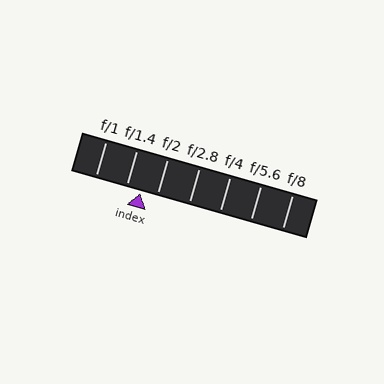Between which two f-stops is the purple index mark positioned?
The index mark is between f/1.4 and f/2.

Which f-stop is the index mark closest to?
The index mark is closest to f/1.4.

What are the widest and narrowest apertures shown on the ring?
The widest aperture shown is f/1 and the narrowest is f/8.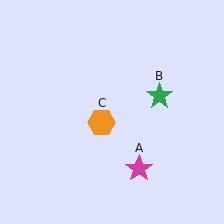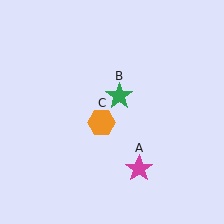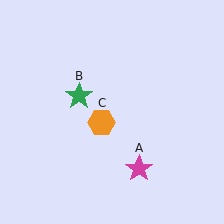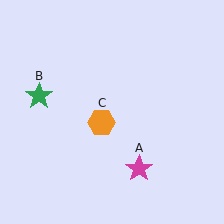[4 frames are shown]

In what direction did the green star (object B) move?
The green star (object B) moved left.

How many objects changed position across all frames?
1 object changed position: green star (object B).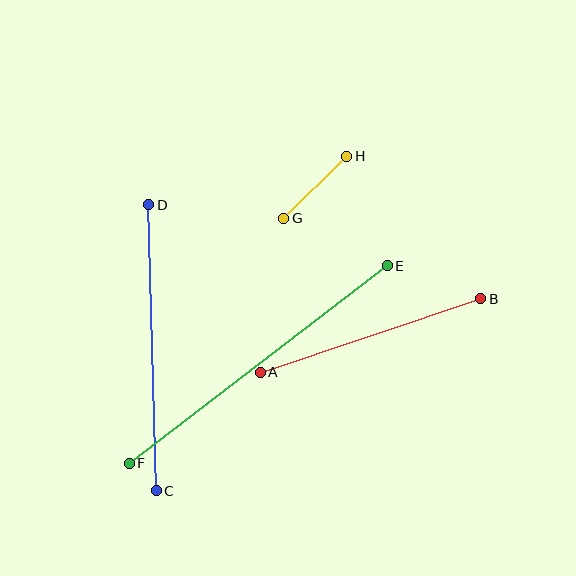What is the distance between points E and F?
The distance is approximately 325 pixels.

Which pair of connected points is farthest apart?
Points E and F are farthest apart.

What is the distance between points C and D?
The distance is approximately 286 pixels.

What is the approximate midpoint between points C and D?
The midpoint is at approximately (153, 348) pixels.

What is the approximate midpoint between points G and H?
The midpoint is at approximately (315, 187) pixels.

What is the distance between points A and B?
The distance is approximately 233 pixels.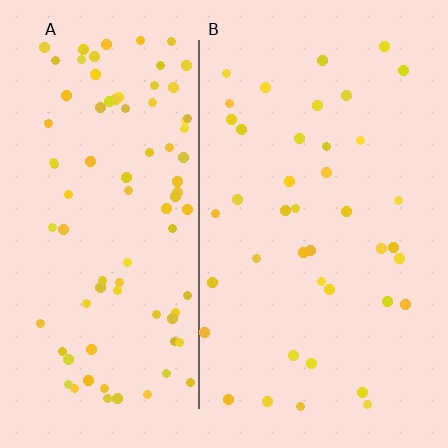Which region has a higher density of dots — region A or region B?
A (the left).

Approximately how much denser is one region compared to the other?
Approximately 2.2× — region A over region B.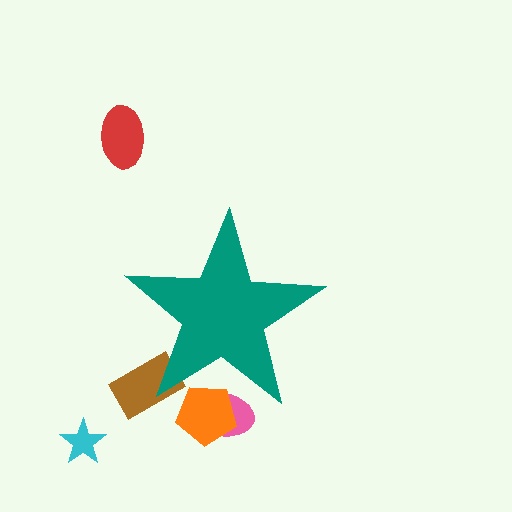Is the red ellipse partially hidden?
No, the red ellipse is fully visible.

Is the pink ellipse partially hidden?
Yes, the pink ellipse is partially hidden behind the teal star.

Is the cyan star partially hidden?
No, the cyan star is fully visible.